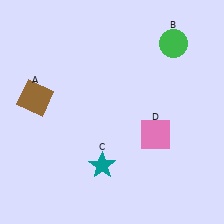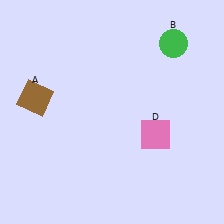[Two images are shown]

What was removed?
The teal star (C) was removed in Image 2.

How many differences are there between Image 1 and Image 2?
There is 1 difference between the two images.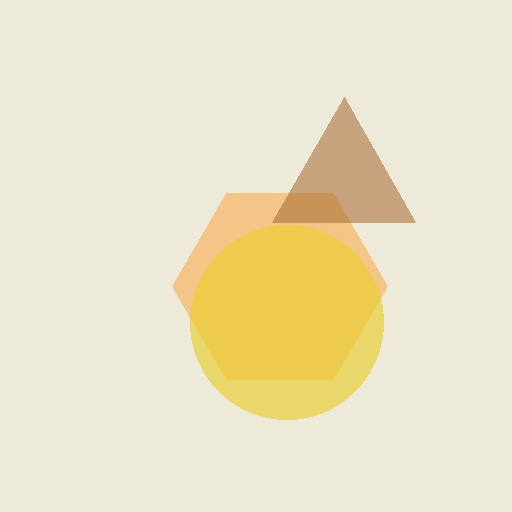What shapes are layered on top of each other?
The layered shapes are: an orange hexagon, a yellow circle, a brown triangle.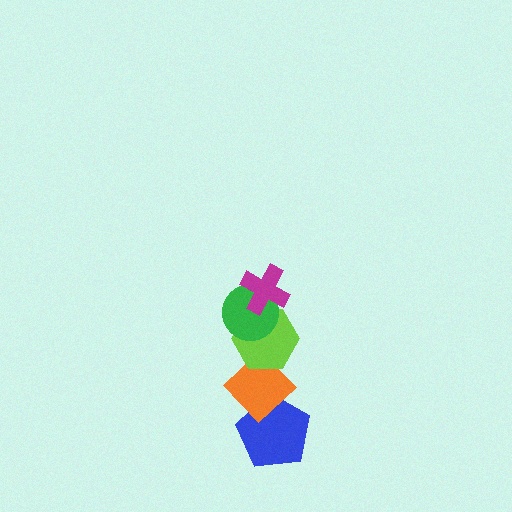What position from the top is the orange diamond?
The orange diamond is 4th from the top.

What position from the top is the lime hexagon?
The lime hexagon is 3rd from the top.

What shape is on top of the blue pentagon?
The orange diamond is on top of the blue pentagon.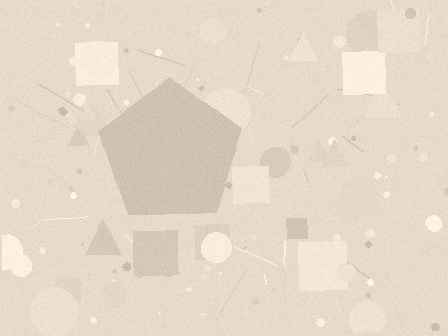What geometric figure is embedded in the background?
A pentagon is embedded in the background.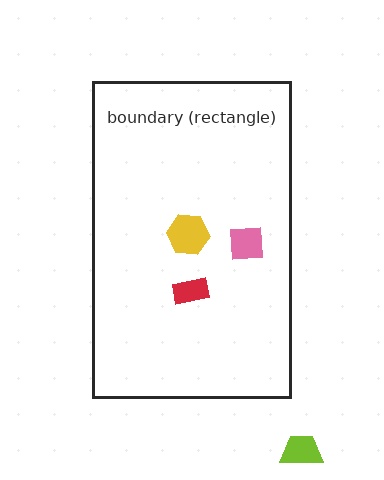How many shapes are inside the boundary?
3 inside, 1 outside.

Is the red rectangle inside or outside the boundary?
Inside.